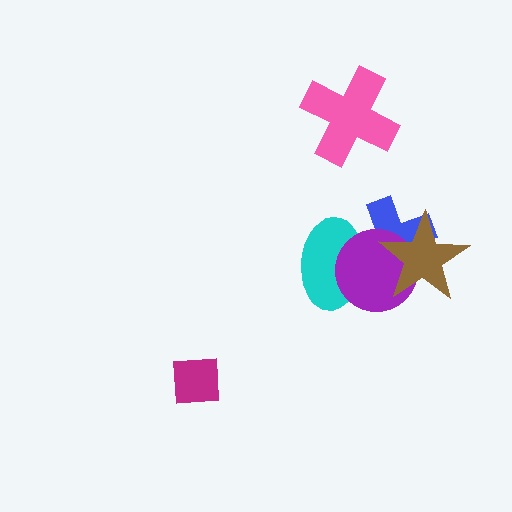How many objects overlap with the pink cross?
0 objects overlap with the pink cross.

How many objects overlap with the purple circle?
3 objects overlap with the purple circle.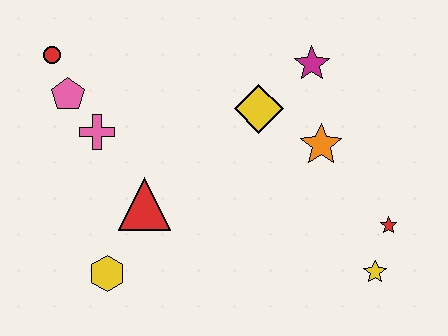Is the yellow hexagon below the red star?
Yes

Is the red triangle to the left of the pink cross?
No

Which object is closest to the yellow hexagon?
The red triangle is closest to the yellow hexagon.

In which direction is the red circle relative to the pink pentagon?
The red circle is above the pink pentagon.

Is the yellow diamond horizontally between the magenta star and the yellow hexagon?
Yes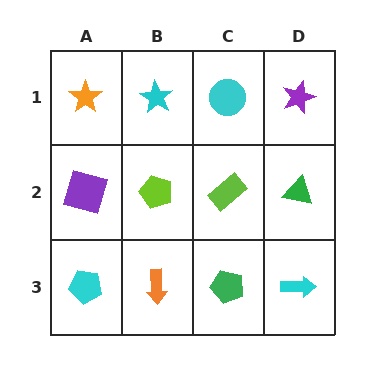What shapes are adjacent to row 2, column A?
An orange star (row 1, column A), a cyan pentagon (row 3, column A), a lime pentagon (row 2, column B).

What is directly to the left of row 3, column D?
A green pentagon.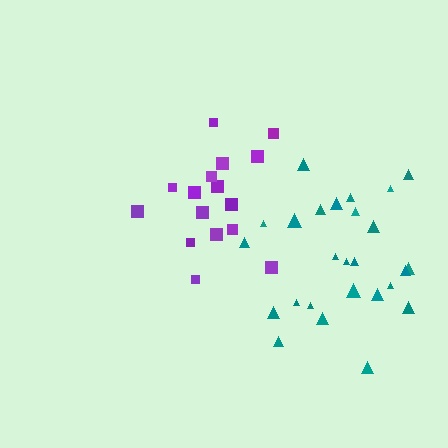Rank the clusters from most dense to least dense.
purple, teal.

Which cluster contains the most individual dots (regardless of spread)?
Teal (26).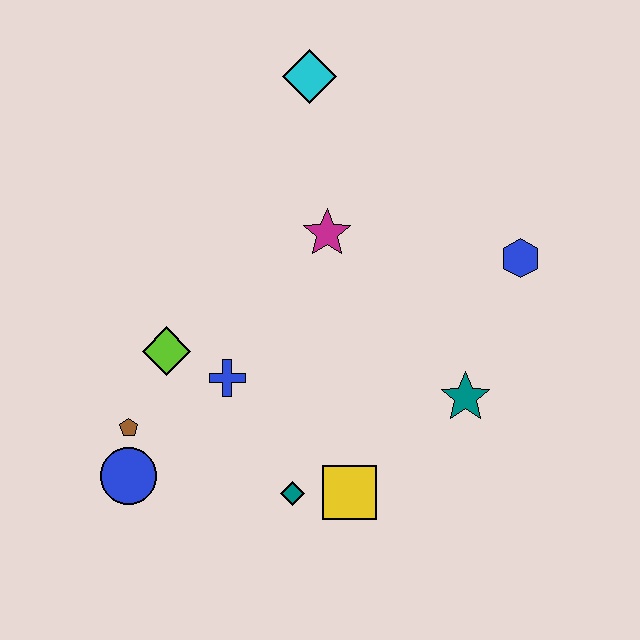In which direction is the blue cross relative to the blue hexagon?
The blue cross is to the left of the blue hexagon.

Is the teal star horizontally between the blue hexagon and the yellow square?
Yes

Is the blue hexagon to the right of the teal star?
Yes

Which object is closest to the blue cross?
The lime diamond is closest to the blue cross.